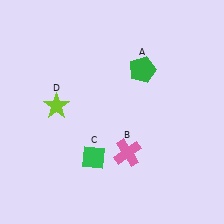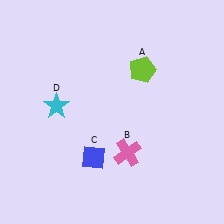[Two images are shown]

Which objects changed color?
A changed from green to lime. C changed from green to blue. D changed from lime to cyan.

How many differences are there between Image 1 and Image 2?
There are 3 differences between the two images.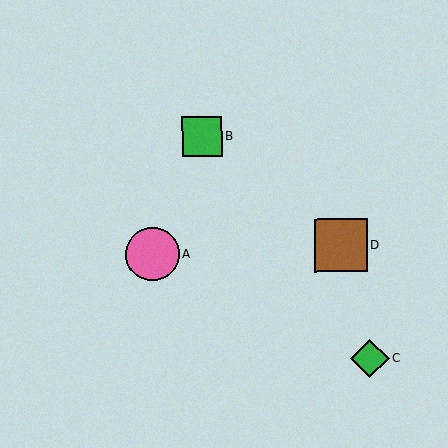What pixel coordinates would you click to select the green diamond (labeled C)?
Click at (370, 359) to select the green diamond C.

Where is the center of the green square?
The center of the green square is at (202, 136).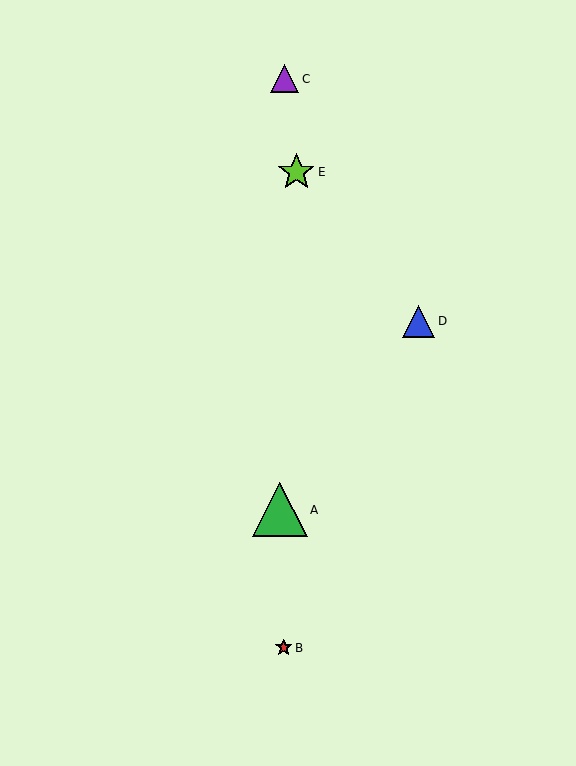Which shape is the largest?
The green triangle (labeled A) is the largest.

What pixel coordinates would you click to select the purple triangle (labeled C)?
Click at (285, 79) to select the purple triangle C.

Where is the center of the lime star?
The center of the lime star is at (296, 172).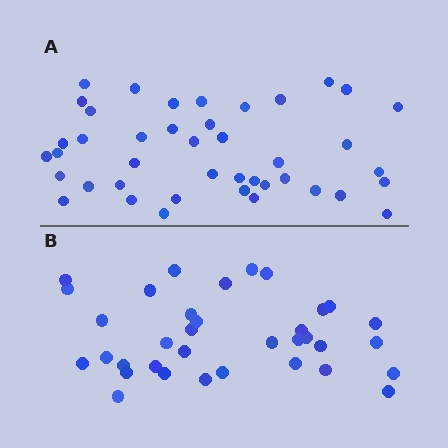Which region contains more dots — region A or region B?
Region A (the top region) has more dots.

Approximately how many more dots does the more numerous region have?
Region A has roughly 8 or so more dots than region B.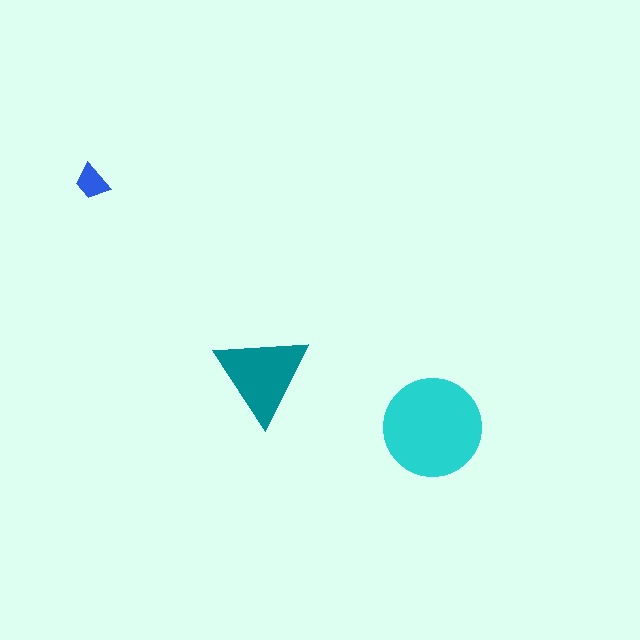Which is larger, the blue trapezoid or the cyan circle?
The cyan circle.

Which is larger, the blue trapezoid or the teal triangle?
The teal triangle.